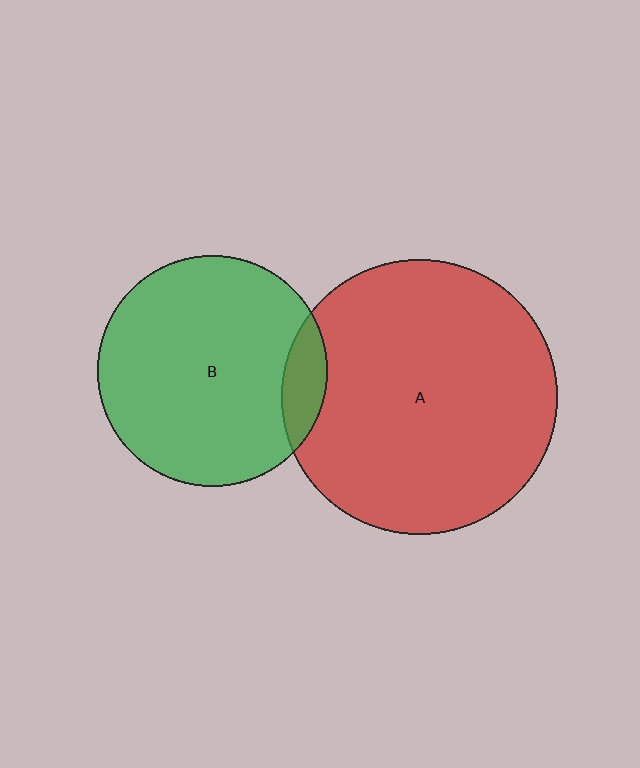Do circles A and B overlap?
Yes.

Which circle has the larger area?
Circle A (red).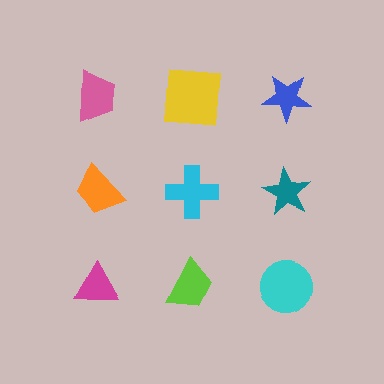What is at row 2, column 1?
An orange trapezoid.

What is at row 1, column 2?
A yellow square.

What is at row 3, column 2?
A lime trapezoid.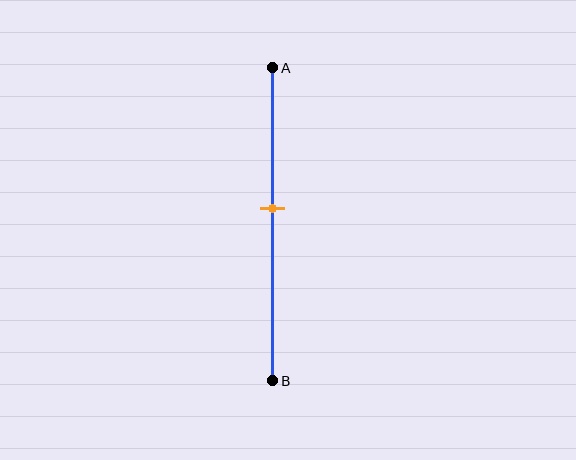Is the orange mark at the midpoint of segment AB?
No, the mark is at about 45% from A, not at the 50% midpoint.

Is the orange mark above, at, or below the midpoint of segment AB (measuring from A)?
The orange mark is above the midpoint of segment AB.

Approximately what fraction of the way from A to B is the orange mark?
The orange mark is approximately 45% of the way from A to B.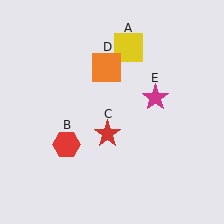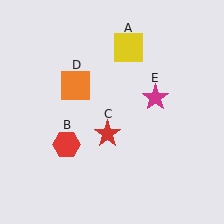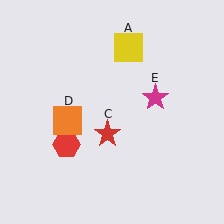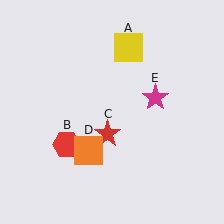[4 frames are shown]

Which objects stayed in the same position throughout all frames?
Yellow square (object A) and red hexagon (object B) and red star (object C) and magenta star (object E) remained stationary.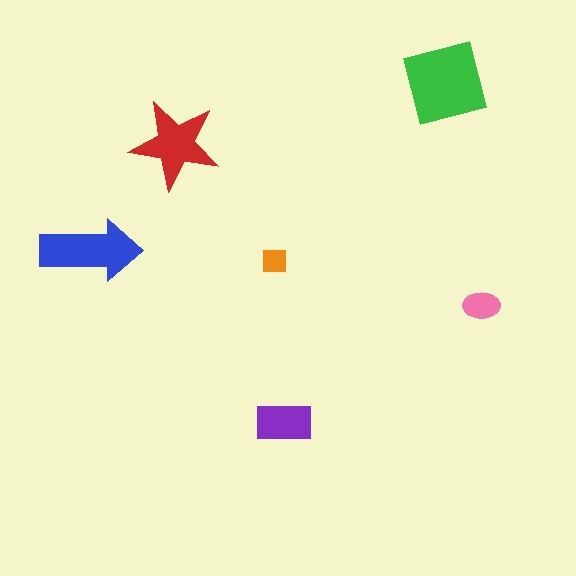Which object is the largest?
The green square.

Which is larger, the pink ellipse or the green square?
The green square.